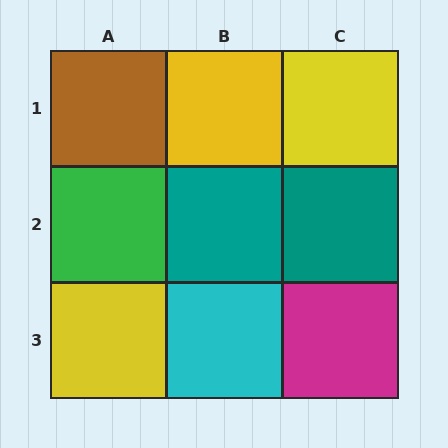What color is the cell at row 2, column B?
Teal.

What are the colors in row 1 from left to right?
Brown, yellow, yellow.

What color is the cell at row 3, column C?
Magenta.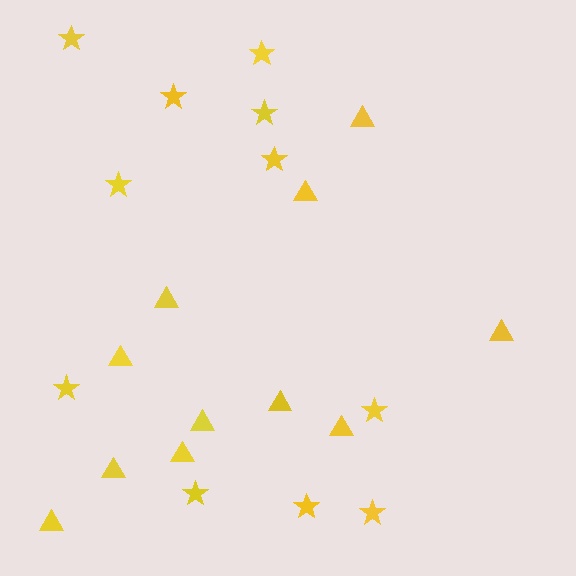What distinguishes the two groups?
There are 2 groups: one group of triangles (11) and one group of stars (11).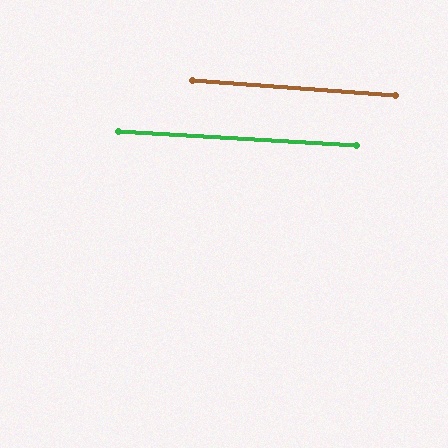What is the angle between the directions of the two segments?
Approximately 1 degree.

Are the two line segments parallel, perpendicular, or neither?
Parallel — their directions differ by only 0.9°.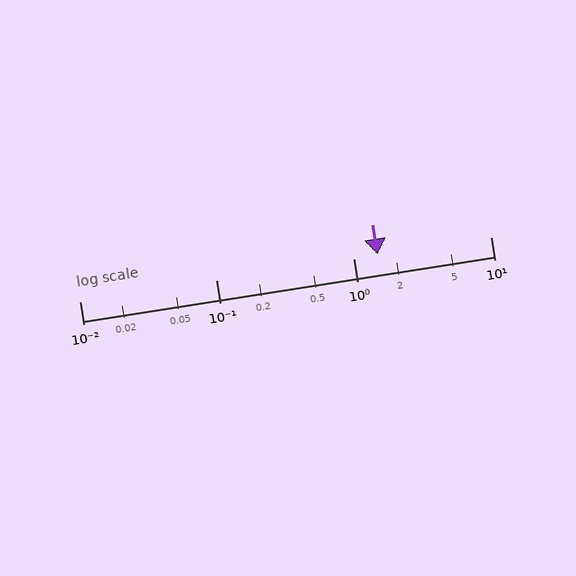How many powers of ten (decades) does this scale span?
The scale spans 3 decades, from 0.01 to 10.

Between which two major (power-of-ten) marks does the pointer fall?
The pointer is between 1 and 10.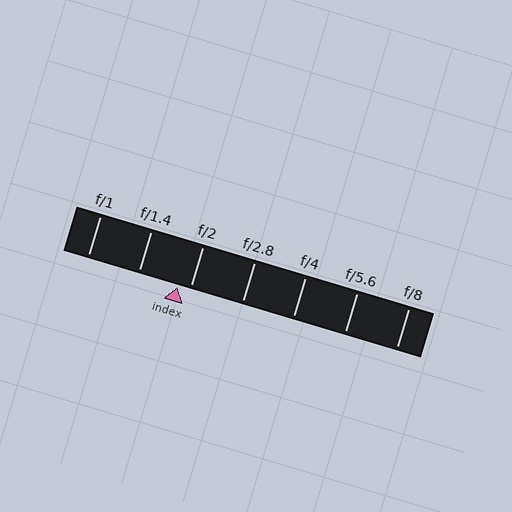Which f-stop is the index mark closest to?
The index mark is closest to f/2.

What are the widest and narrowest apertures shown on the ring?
The widest aperture shown is f/1 and the narrowest is f/8.